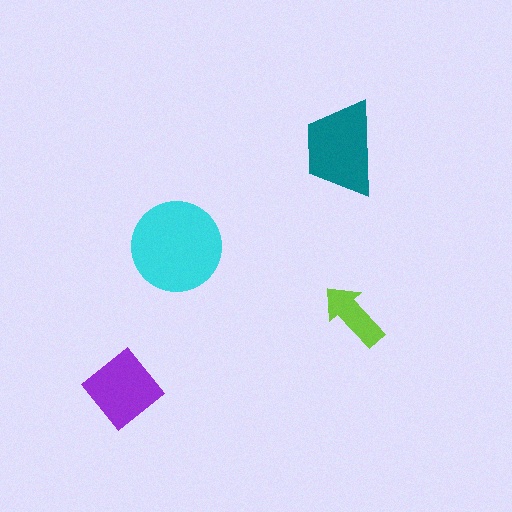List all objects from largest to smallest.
The cyan circle, the teal trapezoid, the purple diamond, the lime arrow.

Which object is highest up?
The teal trapezoid is topmost.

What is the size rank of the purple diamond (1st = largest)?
3rd.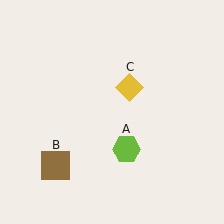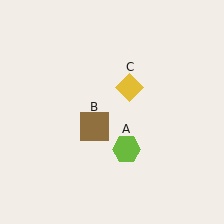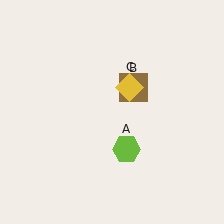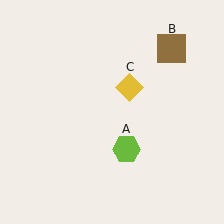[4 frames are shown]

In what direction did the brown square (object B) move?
The brown square (object B) moved up and to the right.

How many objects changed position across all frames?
1 object changed position: brown square (object B).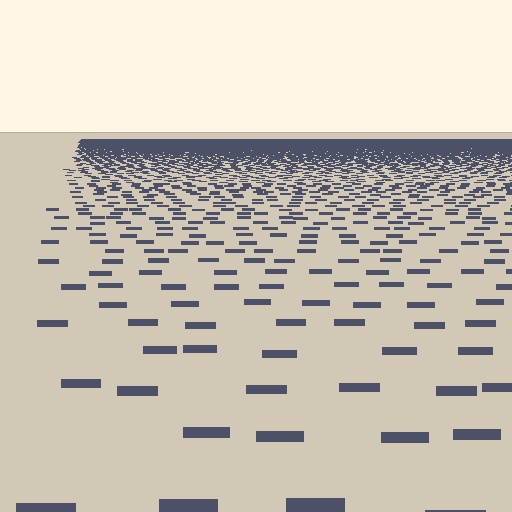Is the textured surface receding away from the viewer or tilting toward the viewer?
The surface is receding away from the viewer. Texture elements get smaller and denser toward the top.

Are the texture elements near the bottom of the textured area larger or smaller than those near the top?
Larger. Near the bottom, elements are closer to the viewer and appear at a bigger on-screen size.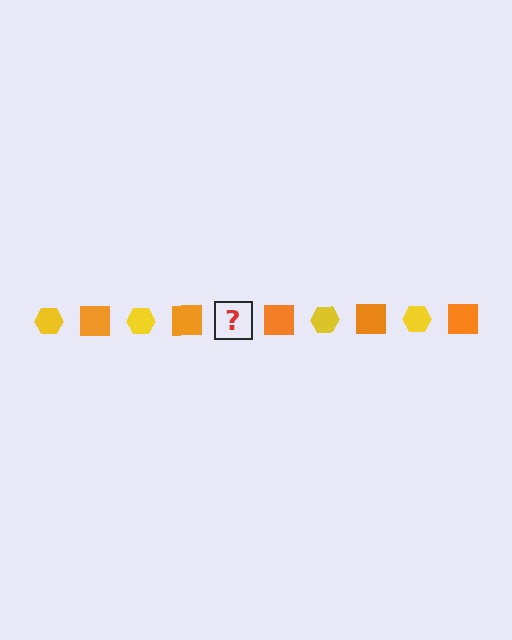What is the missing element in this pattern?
The missing element is a yellow hexagon.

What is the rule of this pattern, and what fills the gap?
The rule is that the pattern alternates between yellow hexagon and orange square. The gap should be filled with a yellow hexagon.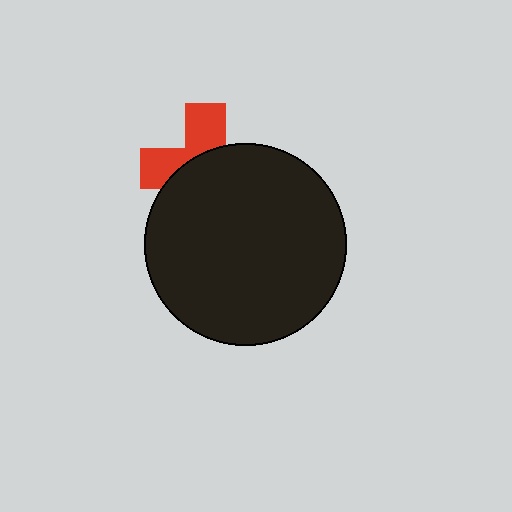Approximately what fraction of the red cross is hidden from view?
Roughly 61% of the red cross is hidden behind the black circle.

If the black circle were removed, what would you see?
You would see the complete red cross.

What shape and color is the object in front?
The object in front is a black circle.